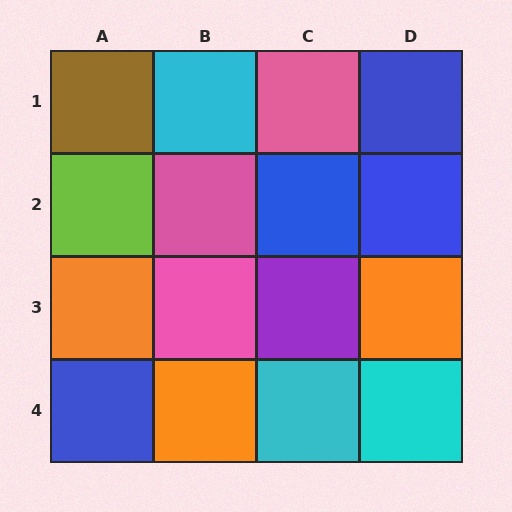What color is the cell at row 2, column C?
Blue.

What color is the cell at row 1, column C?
Pink.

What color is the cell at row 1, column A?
Brown.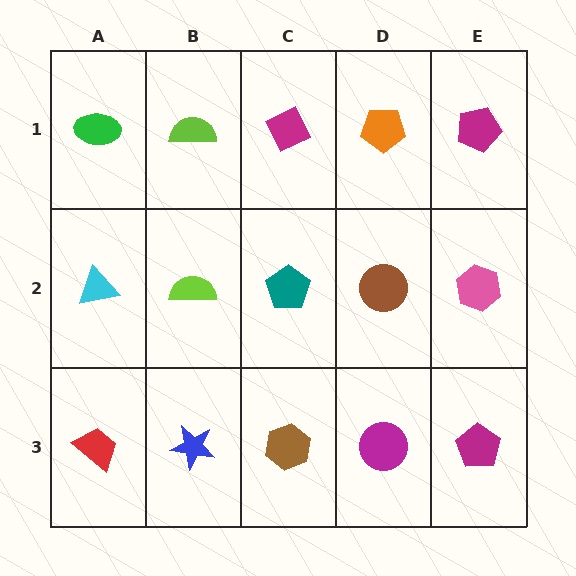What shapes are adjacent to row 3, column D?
A brown circle (row 2, column D), a brown hexagon (row 3, column C), a magenta pentagon (row 3, column E).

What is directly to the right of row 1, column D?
A magenta pentagon.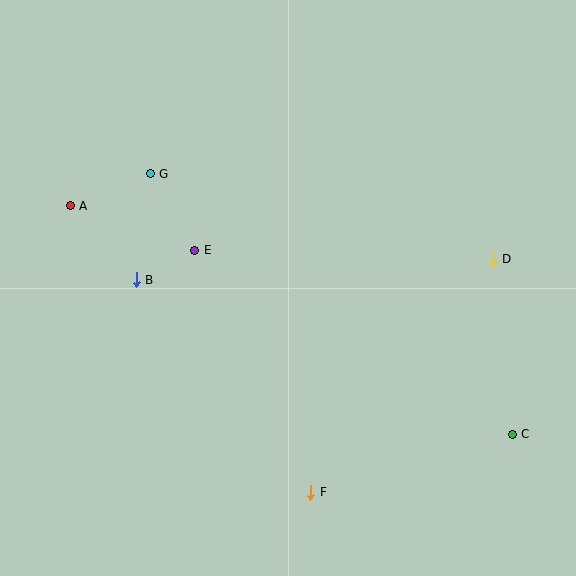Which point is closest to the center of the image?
Point E at (195, 250) is closest to the center.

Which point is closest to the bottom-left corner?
Point F is closest to the bottom-left corner.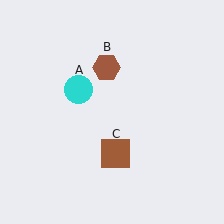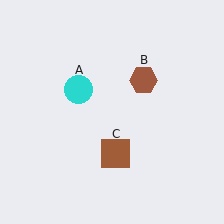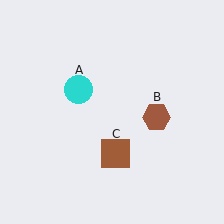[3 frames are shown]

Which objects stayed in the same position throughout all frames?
Cyan circle (object A) and brown square (object C) remained stationary.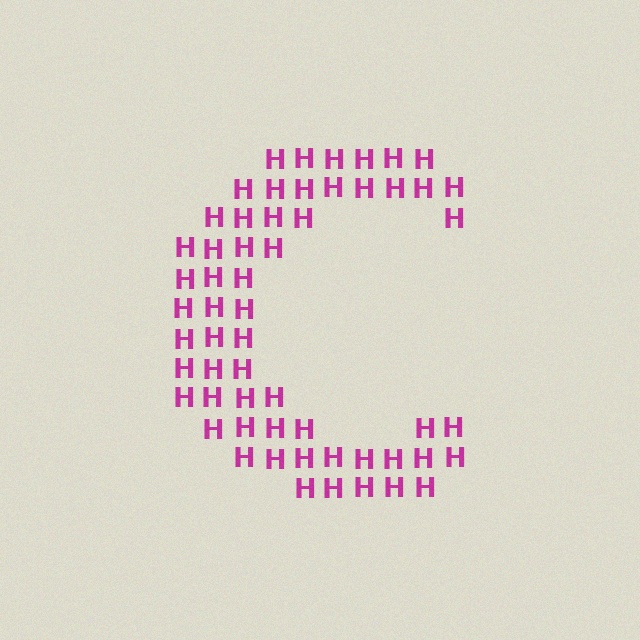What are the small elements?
The small elements are letter H's.